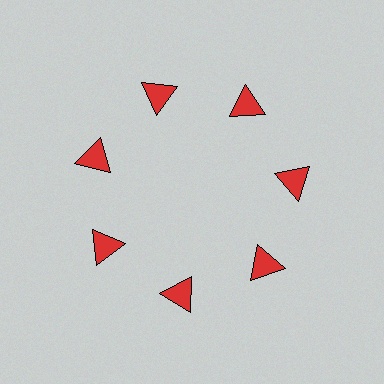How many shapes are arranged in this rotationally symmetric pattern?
There are 7 shapes, arranged in 7 groups of 1.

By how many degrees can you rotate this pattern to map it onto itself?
The pattern maps onto itself every 51 degrees of rotation.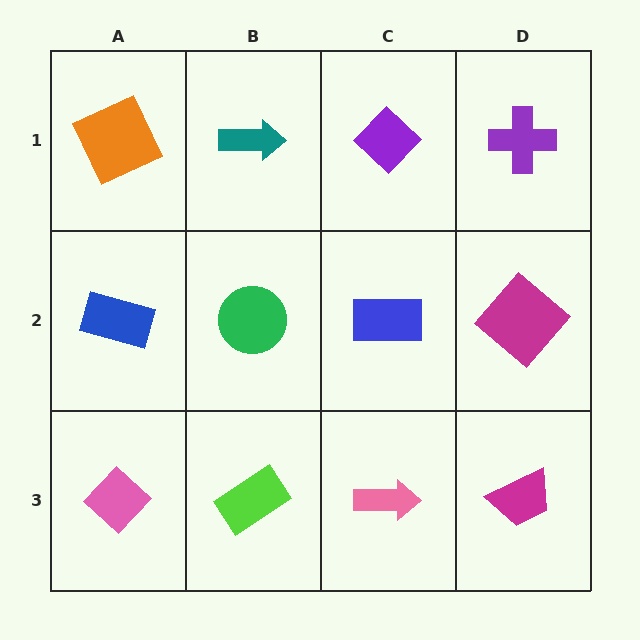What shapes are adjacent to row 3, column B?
A green circle (row 2, column B), a pink diamond (row 3, column A), a pink arrow (row 3, column C).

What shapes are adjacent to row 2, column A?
An orange square (row 1, column A), a pink diamond (row 3, column A), a green circle (row 2, column B).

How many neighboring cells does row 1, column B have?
3.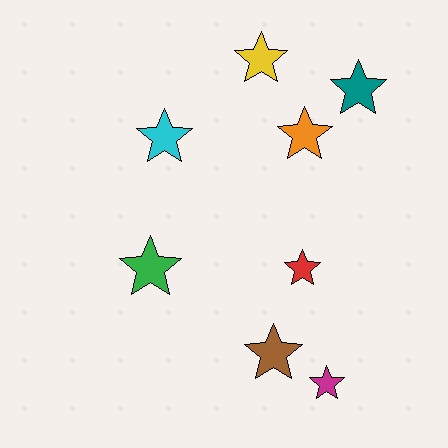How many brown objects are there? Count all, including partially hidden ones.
There is 1 brown object.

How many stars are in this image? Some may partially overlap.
There are 8 stars.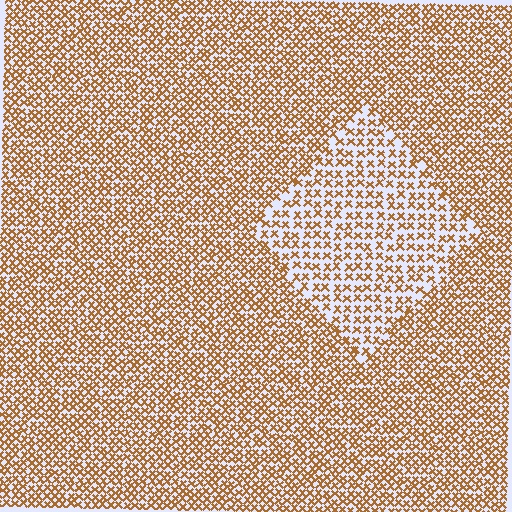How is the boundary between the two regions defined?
The boundary is defined by a change in element density (approximately 1.7x ratio). All elements are the same color, size, and shape.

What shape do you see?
I see a diamond.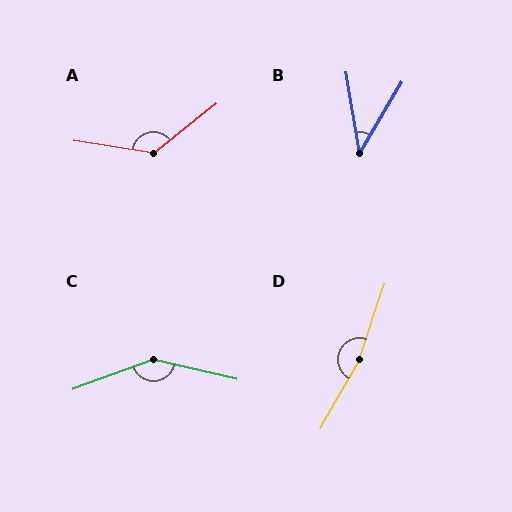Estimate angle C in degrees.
Approximately 147 degrees.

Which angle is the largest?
D, at approximately 169 degrees.